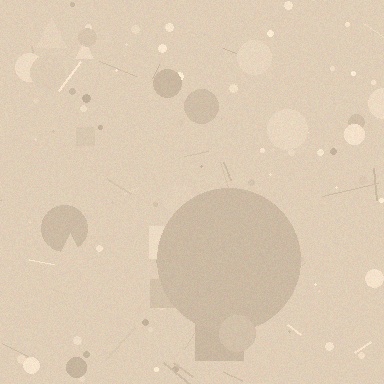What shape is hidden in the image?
A circle is hidden in the image.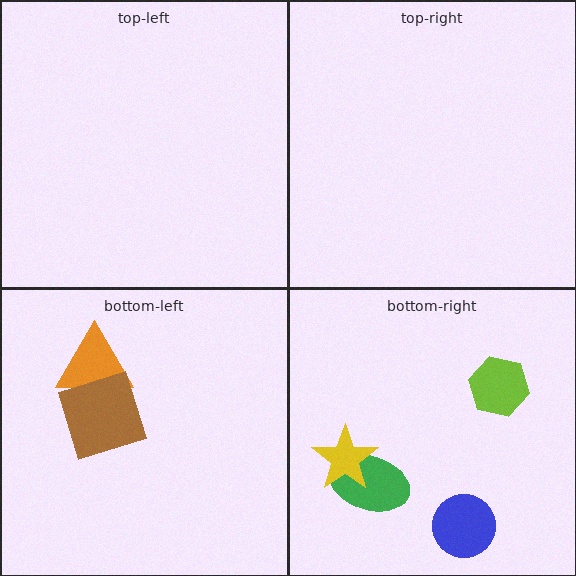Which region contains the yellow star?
The bottom-right region.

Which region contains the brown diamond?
The bottom-left region.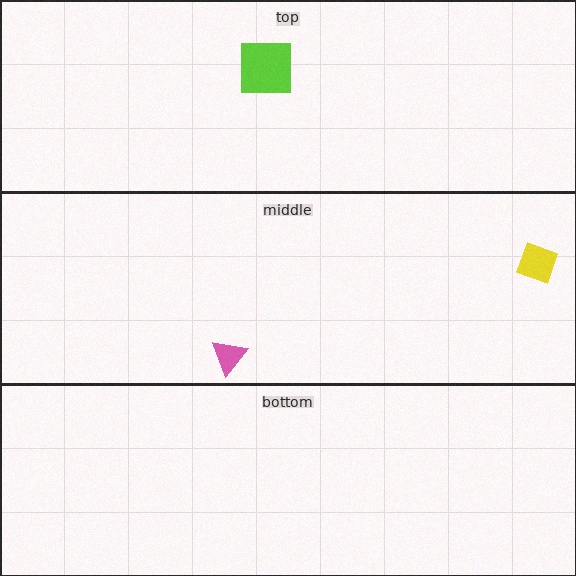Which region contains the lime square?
The top region.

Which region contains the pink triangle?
The middle region.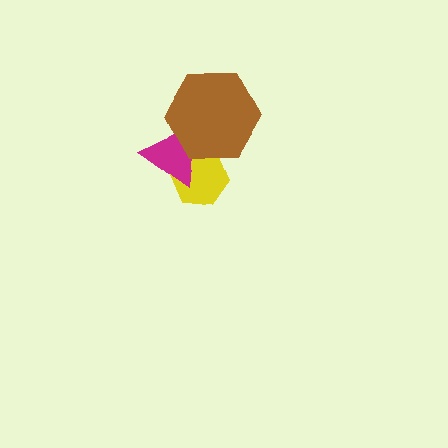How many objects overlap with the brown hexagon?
2 objects overlap with the brown hexagon.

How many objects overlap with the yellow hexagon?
2 objects overlap with the yellow hexagon.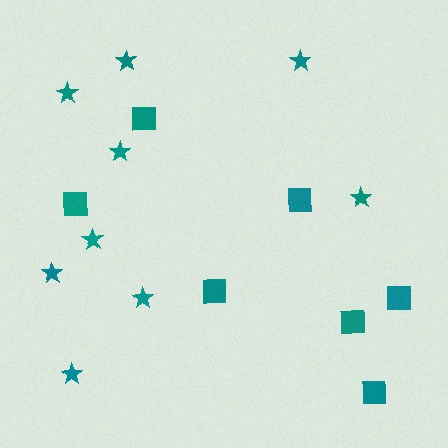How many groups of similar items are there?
There are 2 groups: one group of squares (7) and one group of stars (9).